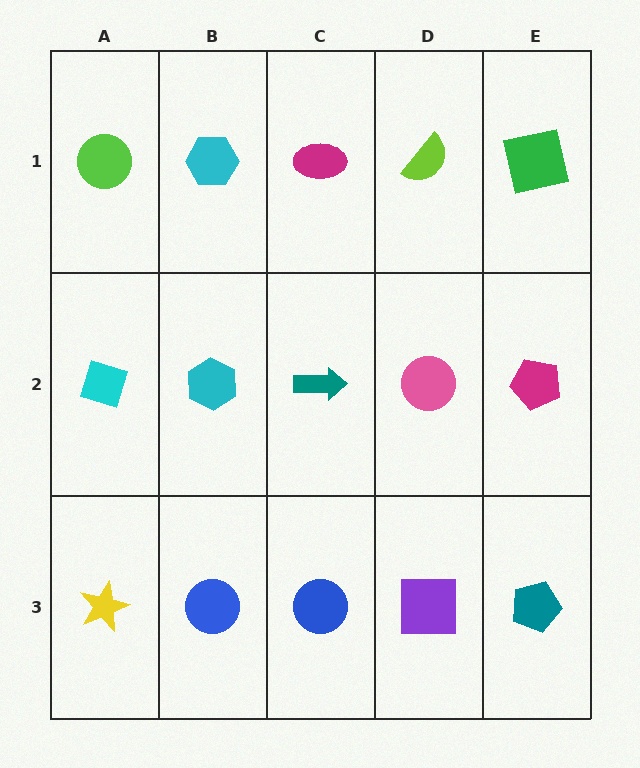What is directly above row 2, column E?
A green square.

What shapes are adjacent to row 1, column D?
A pink circle (row 2, column D), a magenta ellipse (row 1, column C), a green square (row 1, column E).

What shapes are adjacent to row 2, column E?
A green square (row 1, column E), a teal pentagon (row 3, column E), a pink circle (row 2, column D).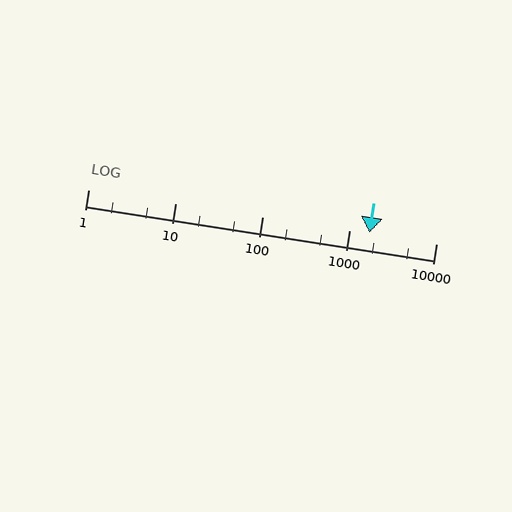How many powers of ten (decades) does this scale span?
The scale spans 4 decades, from 1 to 10000.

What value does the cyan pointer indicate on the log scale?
The pointer indicates approximately 1700.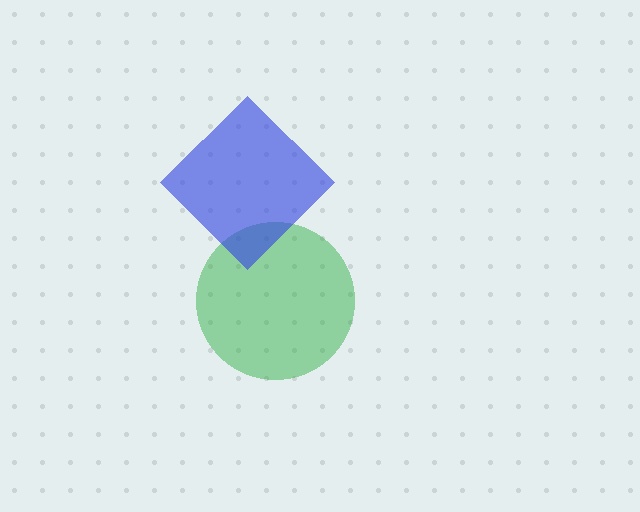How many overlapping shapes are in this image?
There are 2 overlapping shapes in the image.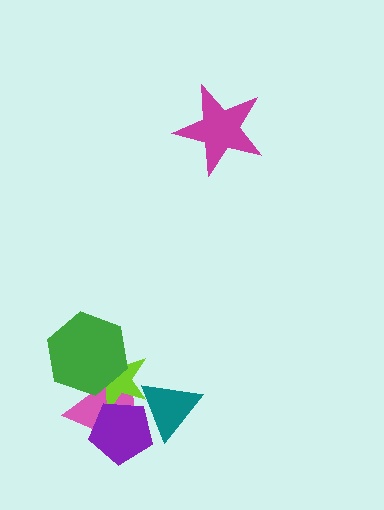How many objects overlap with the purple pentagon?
3 objects overlap with the purple pentagon.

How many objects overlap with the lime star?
4 objects overlap with the lime star.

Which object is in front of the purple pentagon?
The teal triangle is in front of the purple pentagon.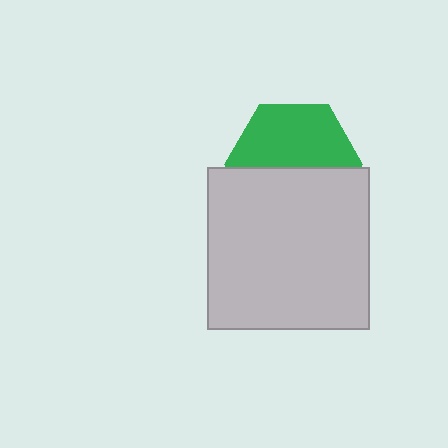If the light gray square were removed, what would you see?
You would see the complete green hexagon.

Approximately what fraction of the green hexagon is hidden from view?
Roughly 47% of the green hexagon is hidden behind the light gray square.